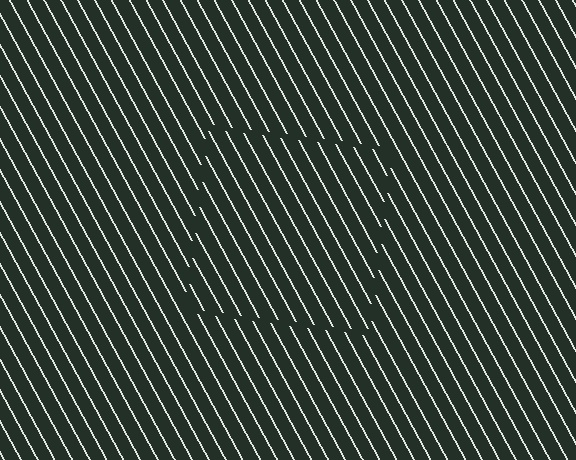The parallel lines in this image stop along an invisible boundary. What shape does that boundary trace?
An illusory square. The interior of the shape contains the same grating, shifted by half a period — the contour is defined by the phase discontinuity where line-ends from the inner and outer gratings abut.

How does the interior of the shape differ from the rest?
The interior of the shape contains the same grating, shifted by half a period — the contour is defined by the phase discontinuity where line-ends from the inner and outer gratings abut.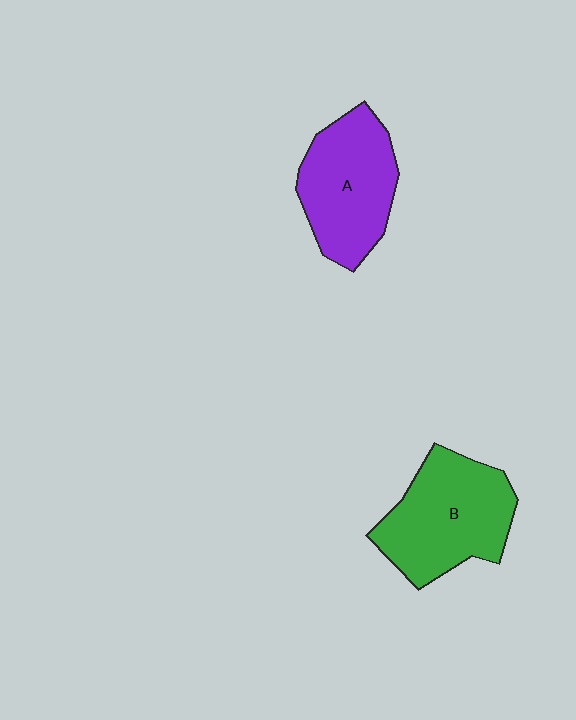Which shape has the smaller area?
Shape A (purple).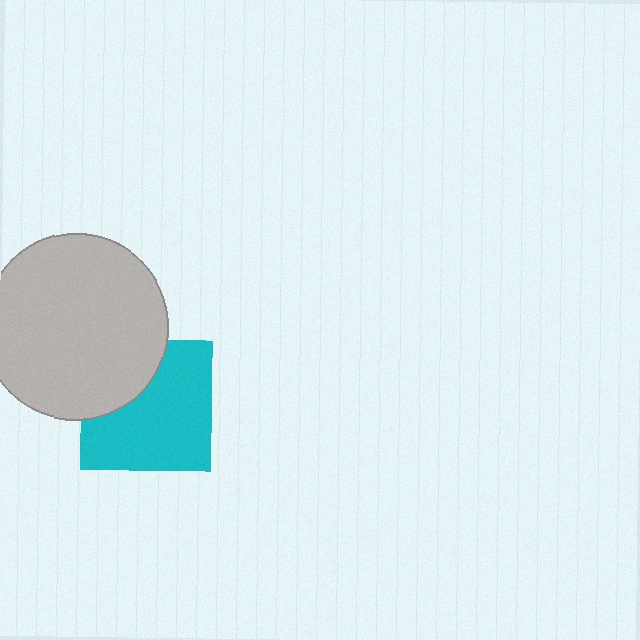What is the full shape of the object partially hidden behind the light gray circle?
The partially hidden object is a cyan square.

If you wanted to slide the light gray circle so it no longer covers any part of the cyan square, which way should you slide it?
Slide it toward the upper-left — that is the most direct way to separate the two shapes.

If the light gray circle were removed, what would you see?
You would see the complete cyan square.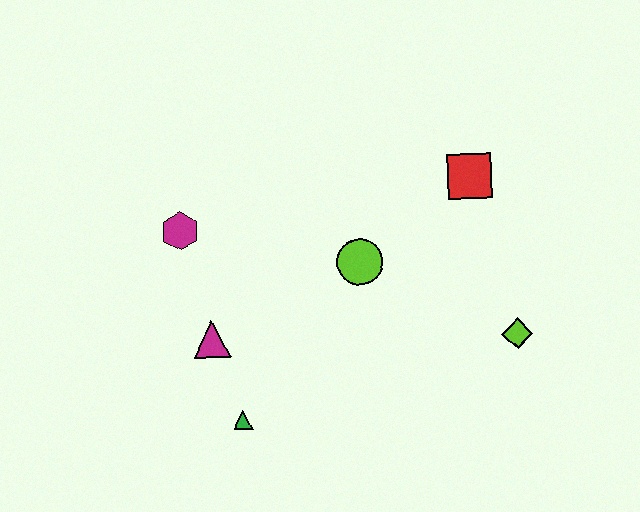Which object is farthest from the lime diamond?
The magenta hexagon is farthest from the lime diamond.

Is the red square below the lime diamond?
No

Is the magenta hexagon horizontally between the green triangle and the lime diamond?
No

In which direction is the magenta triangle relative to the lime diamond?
The magenta triangle is to the left of the lime diamond.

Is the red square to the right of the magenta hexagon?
Yes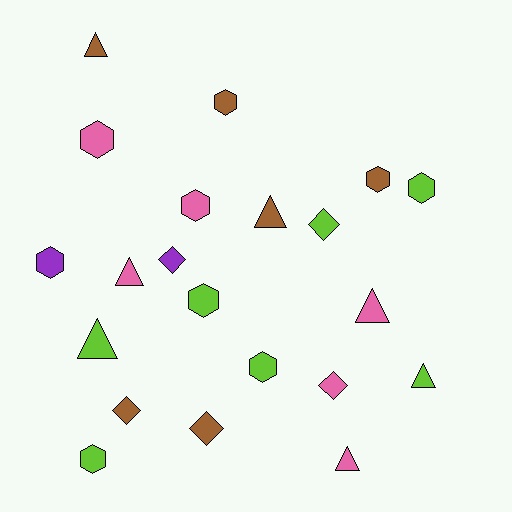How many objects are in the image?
There are 21 objects.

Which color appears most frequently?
Lime, with 7 objects.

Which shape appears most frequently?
Hexagon, with 9 objects.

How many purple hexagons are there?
There is 1 purple hexagon.